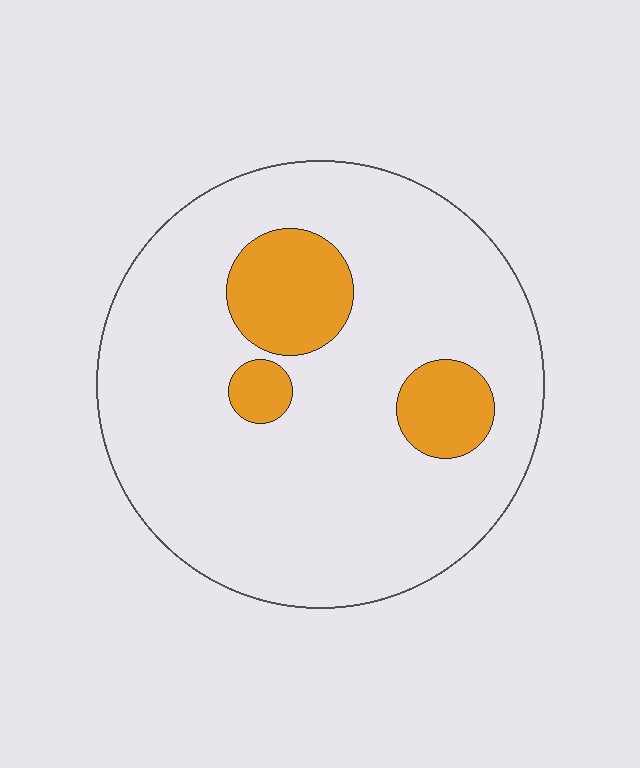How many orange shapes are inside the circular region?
3.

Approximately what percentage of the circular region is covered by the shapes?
Approximately 15%.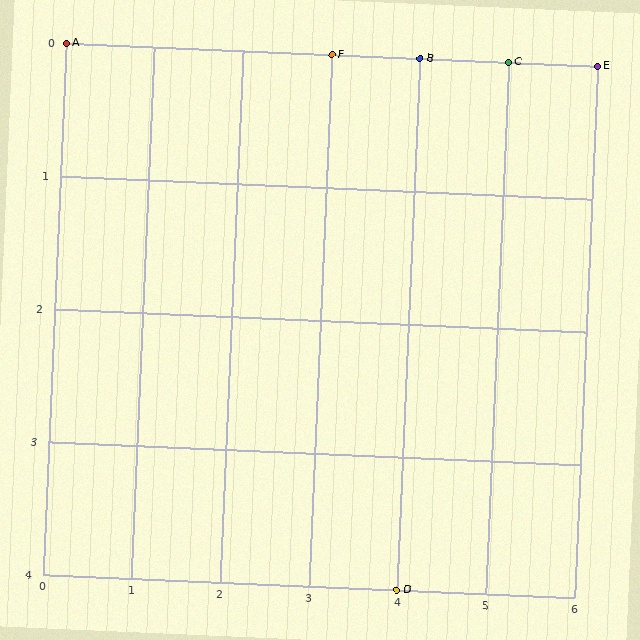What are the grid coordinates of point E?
Point E is at grid coordinates (6, 0).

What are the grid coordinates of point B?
Point B is at grid coordinates (4, 0).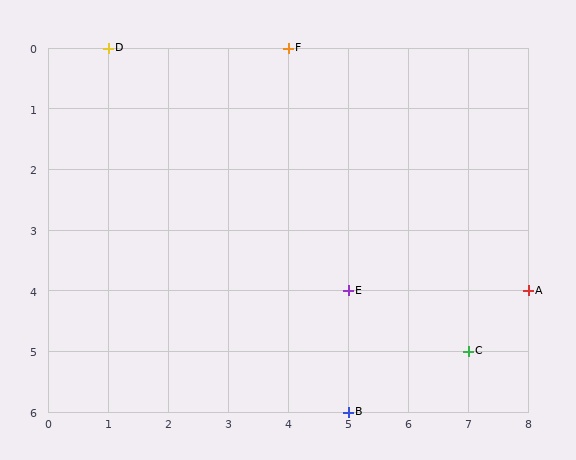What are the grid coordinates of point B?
Point B is at grid coordinates (5, 6).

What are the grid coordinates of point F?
Point F is at grid coordinates (4, 0).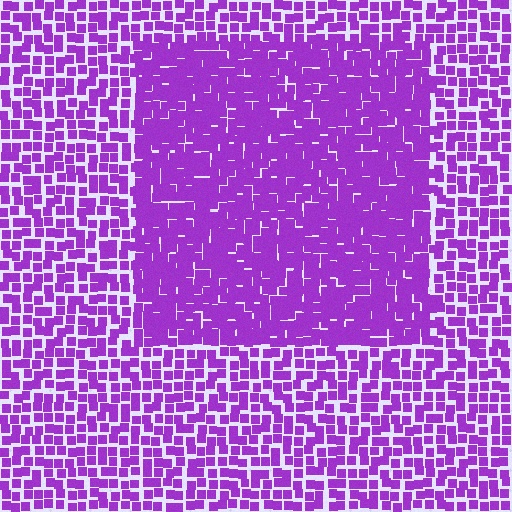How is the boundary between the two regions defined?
The boundary is defined by a change in element density (approximately 1.7x ratio). All elements are the same color, size, and shape.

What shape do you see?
I see a rectangle.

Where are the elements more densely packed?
The elements are more densely packed inside the rectangle boundary.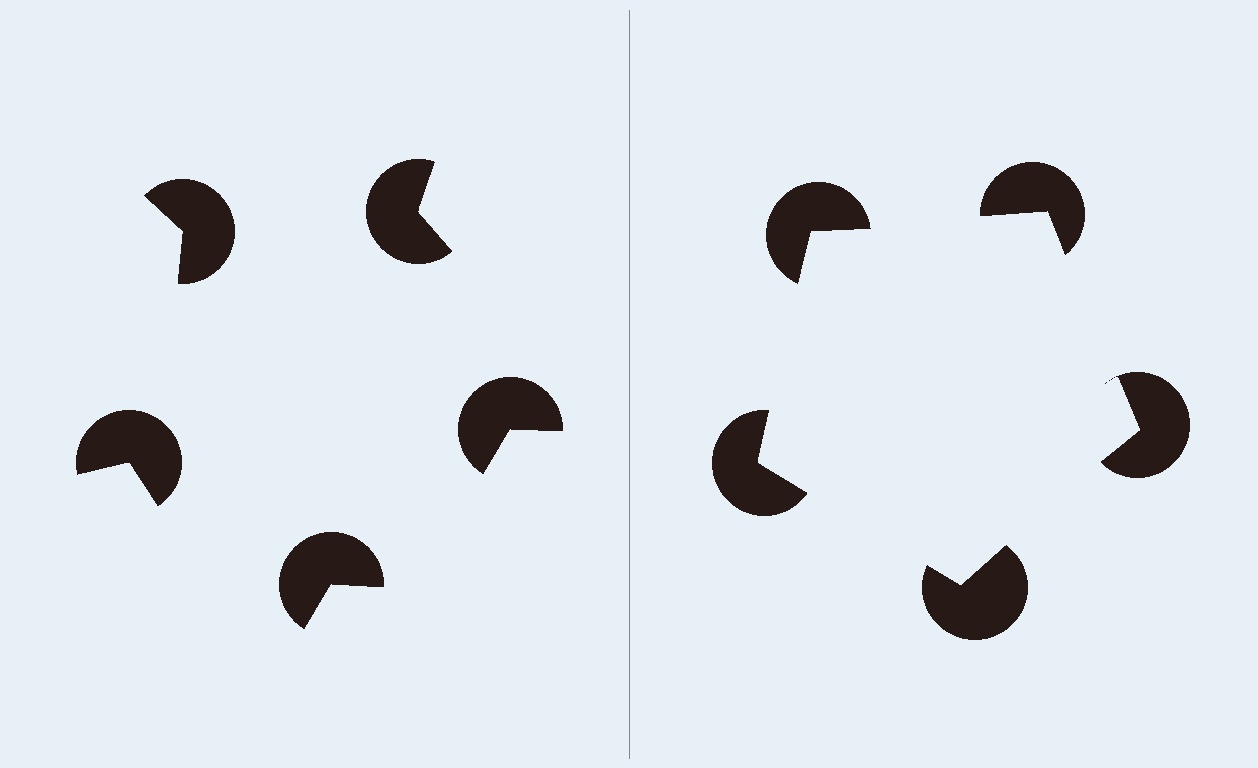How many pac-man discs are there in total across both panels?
10 — 5 on each side.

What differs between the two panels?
The pac-man discs are positioned identically on both sides; only the wedge orientations differ. On the right they align to a pentagon; on the left they are misaligned.